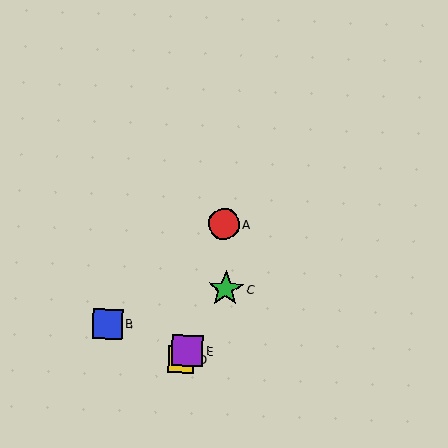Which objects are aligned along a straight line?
Objects C, D, E are aligned along a straight line.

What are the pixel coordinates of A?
Object A is at (224, 224).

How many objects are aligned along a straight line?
3 objects (C, D, E) are aligned along a straight line.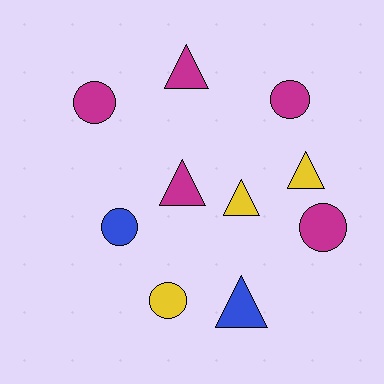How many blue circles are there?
There is 1 blue circle.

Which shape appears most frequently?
Triangle, with 5 objects.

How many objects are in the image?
There are 10 objects.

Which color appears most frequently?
Magenta, with 5 objects.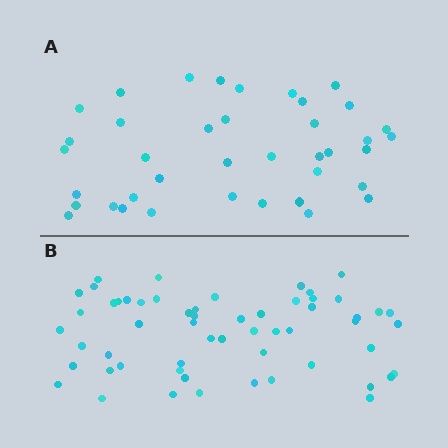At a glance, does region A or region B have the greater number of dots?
Region B (the bottom region) has more dots.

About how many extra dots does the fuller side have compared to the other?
Region B has approximately 20 more dots than region A.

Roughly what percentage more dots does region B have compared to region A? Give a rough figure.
About 45% more.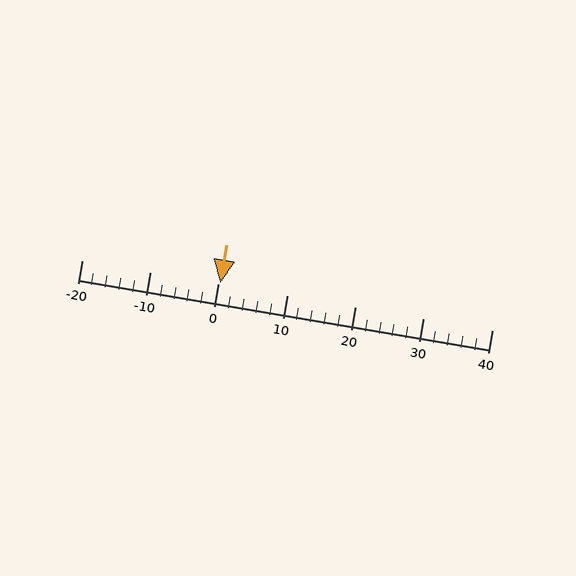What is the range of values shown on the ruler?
The ruler shows values from -20 to 40.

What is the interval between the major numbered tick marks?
The major tick marks are spaced 10 units apart.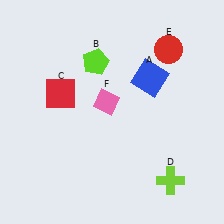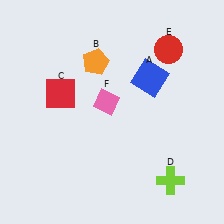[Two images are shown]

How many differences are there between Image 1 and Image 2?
There is 1 difference between the two images.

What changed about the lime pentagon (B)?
In Image 1, B is lime. In Image 2, it changed to orange.